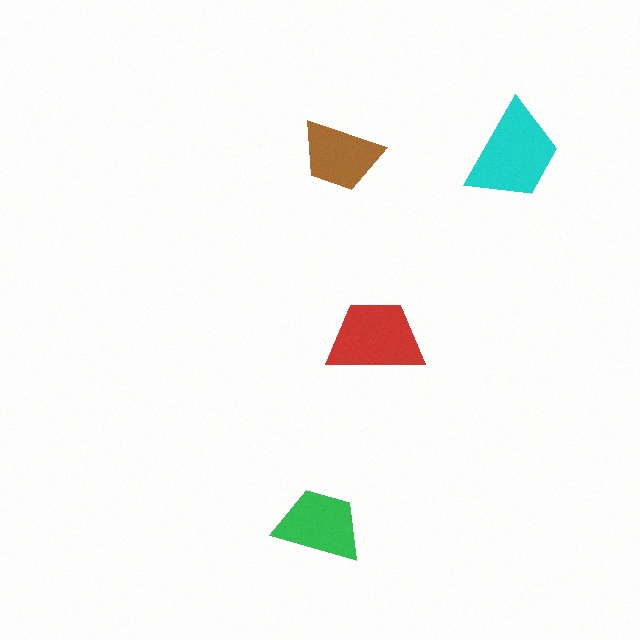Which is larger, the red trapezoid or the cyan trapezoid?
The cyan one.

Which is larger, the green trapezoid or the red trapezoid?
The red one.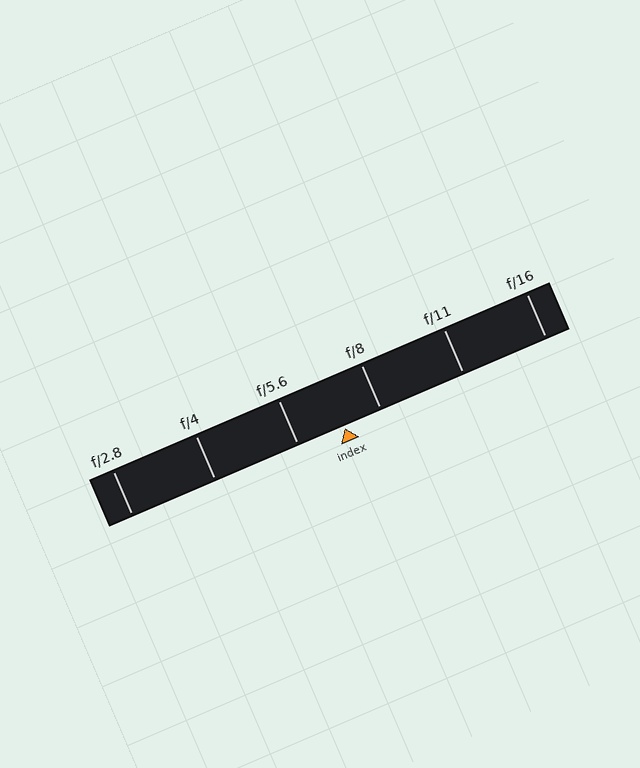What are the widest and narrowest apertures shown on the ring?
The widest aperture shown is f/2.8 and the narrowest is f/16.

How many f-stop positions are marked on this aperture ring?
There are 6 f-stop positions marked.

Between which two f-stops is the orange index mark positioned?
The index mark is between f/5.6 and f/8.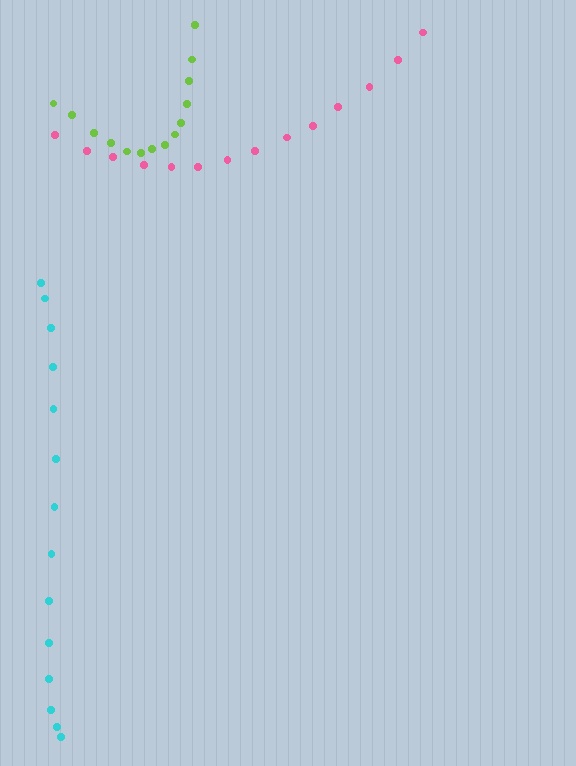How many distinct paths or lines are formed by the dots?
There are 3 distinct paths.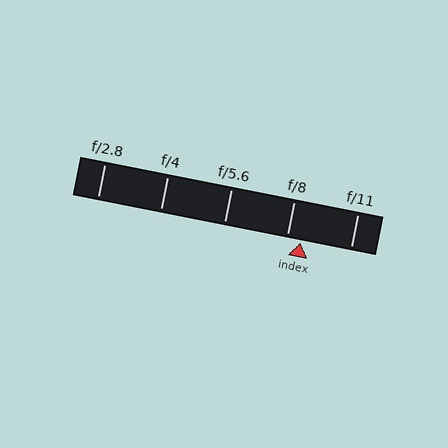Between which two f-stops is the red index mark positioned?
The index mark is between f/8 and f/11.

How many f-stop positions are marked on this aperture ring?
There are 5 f-stop positions marked.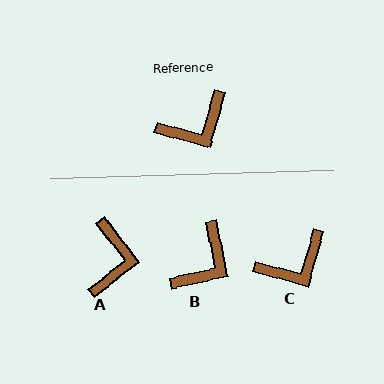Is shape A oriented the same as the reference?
No, it is off by about 54 degrees.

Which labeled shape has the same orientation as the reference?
C.